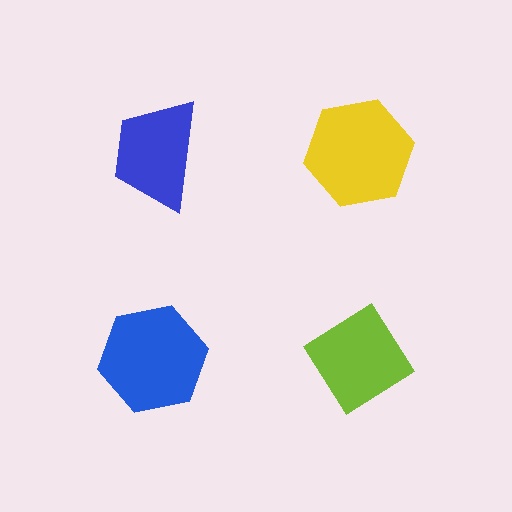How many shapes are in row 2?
2 shapes.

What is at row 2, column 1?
A blue hexagon.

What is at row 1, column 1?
A blue trapezoid.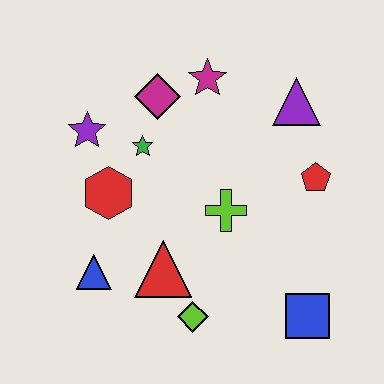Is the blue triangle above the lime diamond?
Yes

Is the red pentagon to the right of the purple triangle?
Yes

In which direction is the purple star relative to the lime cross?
The purple star is to the left of the lime cross.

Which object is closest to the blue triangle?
The red triangle is closest to the blue triangle.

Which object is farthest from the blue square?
The purple star is farthest from the blue square.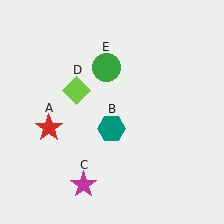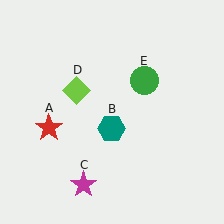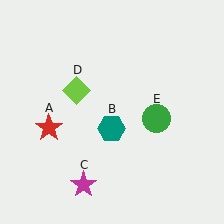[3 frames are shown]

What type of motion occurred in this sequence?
The green circle (object E) rotated clockwise around the center of the scene.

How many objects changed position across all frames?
1 object changed position: green circle (object E).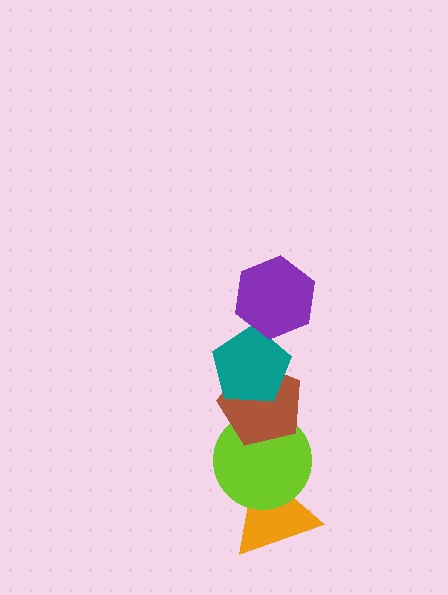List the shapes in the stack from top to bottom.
From top to bottom: the purple hexagon, the teal pentagon, the brown pentagon, the lime circle, the orange triangle.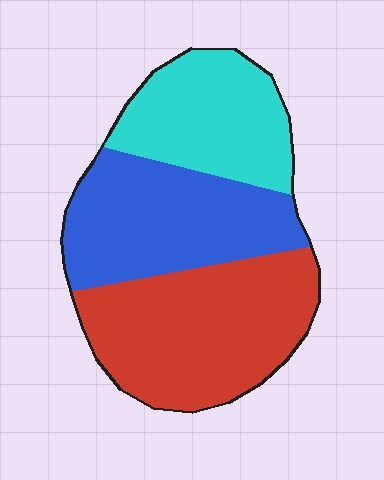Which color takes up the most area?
Red, at roughly 40%.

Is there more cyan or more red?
Red.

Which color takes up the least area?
Cyan, at roughly 25%.